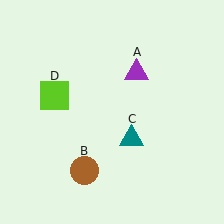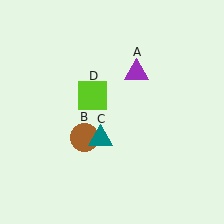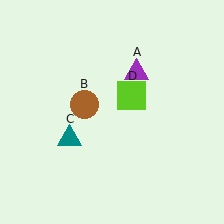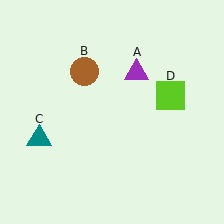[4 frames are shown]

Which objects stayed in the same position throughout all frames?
Purple triangle (object A) remained stationary.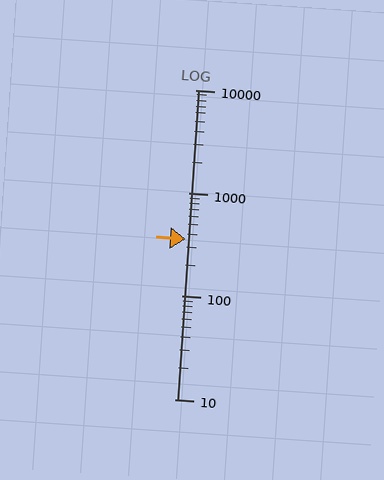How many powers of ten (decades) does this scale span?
The scale spans 3 decades, from 10 to 10000.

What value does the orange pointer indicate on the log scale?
The pointer indicates approximately 360.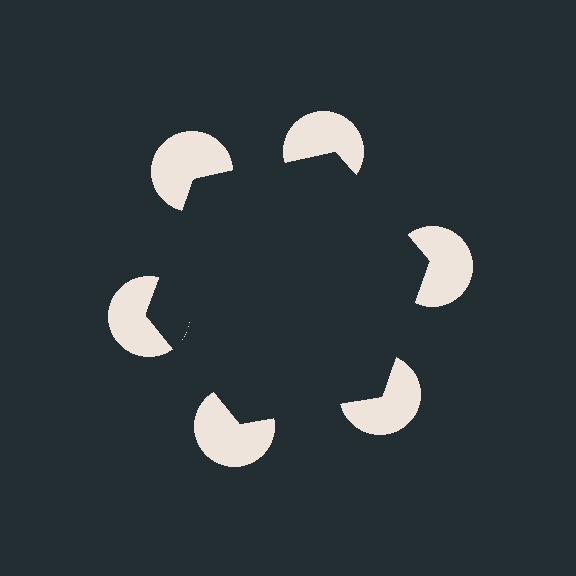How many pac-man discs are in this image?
There are 6 — one at each vertex of the illusory hexagon.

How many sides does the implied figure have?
6 sides.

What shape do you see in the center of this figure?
An illusory hexagon — its edges are inferred from the aligned wedge cuts in the pac-man discs, not physically drawn.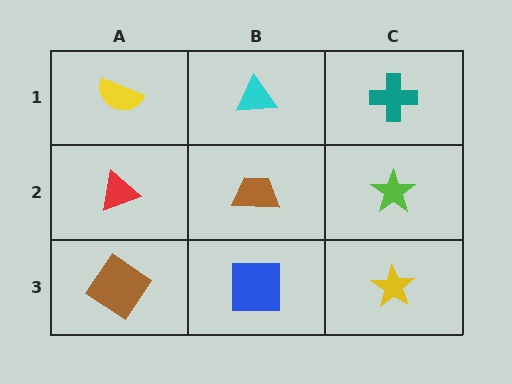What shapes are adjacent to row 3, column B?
A brown trapezoid (row 2, column B), a brown diamond (row 3, column A), a yellow star (row 3, column C).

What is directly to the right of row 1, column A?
A cyan triangle.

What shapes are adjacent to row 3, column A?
A red triangle (row 2, column A), a blue square (row 3, column B).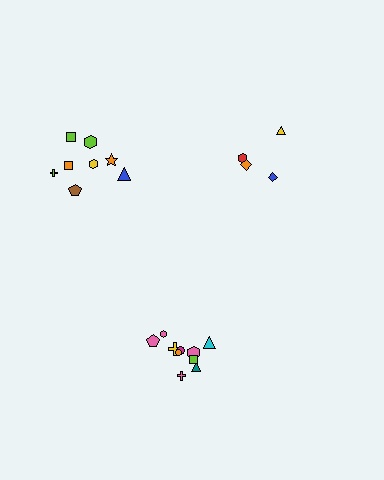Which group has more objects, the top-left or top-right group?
The top-left group.